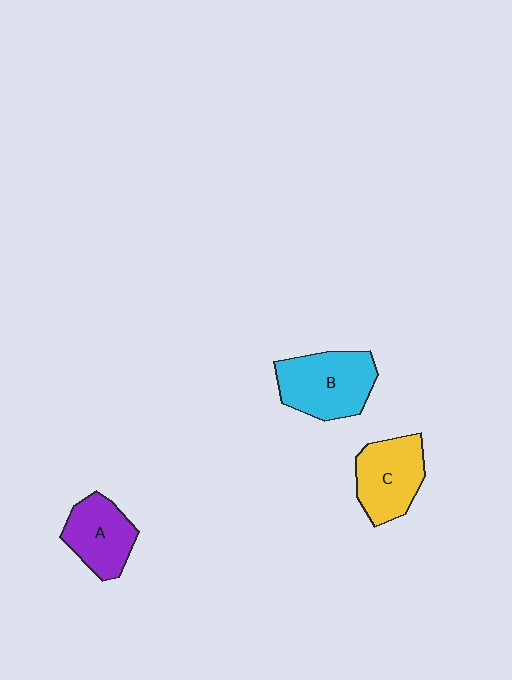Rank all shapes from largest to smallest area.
From largest to smallest: B (cyan), C (yellow), A (purple).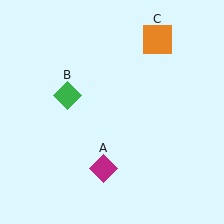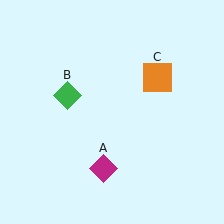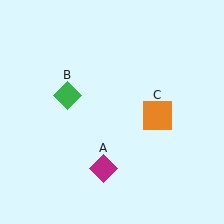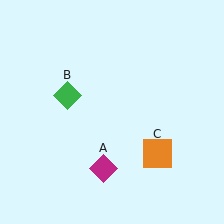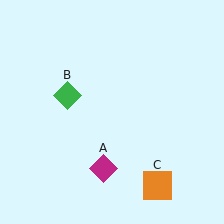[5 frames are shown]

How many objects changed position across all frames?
1 object changed position: orange square (object C).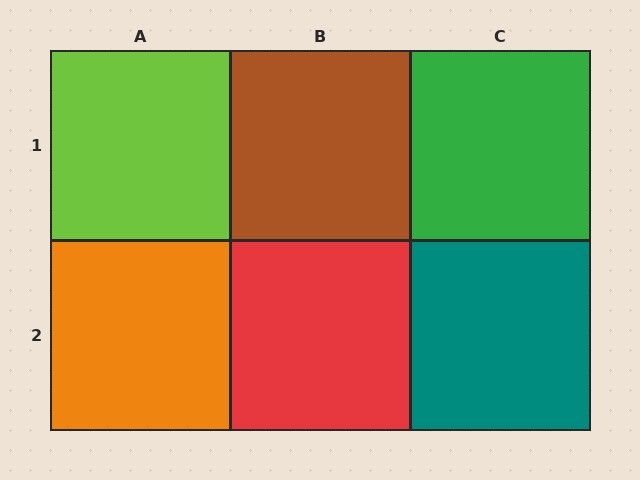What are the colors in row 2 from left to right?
Orange, red, teal.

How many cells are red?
1 cell is red.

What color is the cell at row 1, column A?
Lime.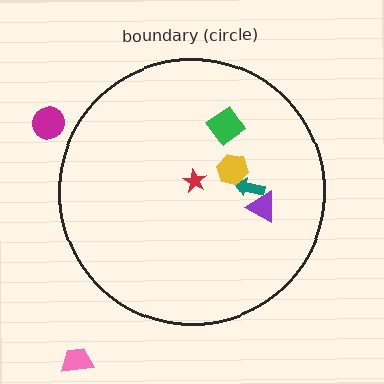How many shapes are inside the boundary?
5 inside, 2 outside.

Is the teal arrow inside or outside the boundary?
Inside.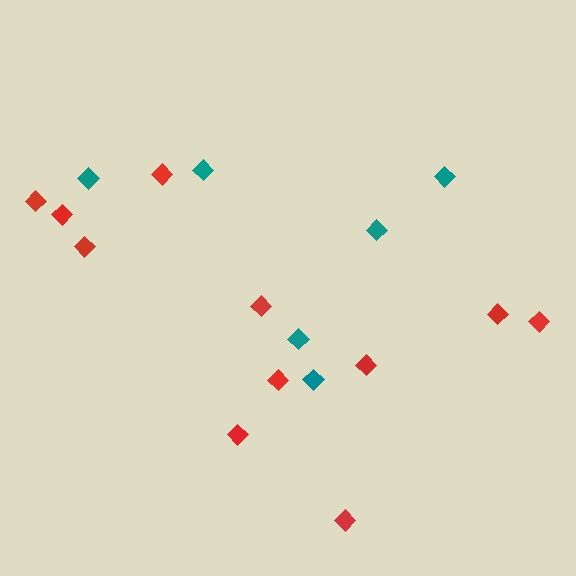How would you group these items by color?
There are 2 groups: one group of red diamonds (11) and one group of teal diamonds (6).